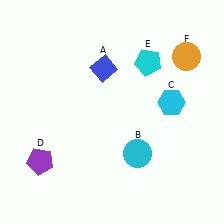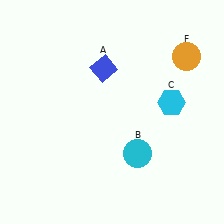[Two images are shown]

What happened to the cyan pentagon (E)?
The cyan pentagon (E) was removed in Image 2. It was in the top-right area of Image 1.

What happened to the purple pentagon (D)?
The purple pentagon (D) was removed in Image 2. It was in the bottom-left area of Image 1.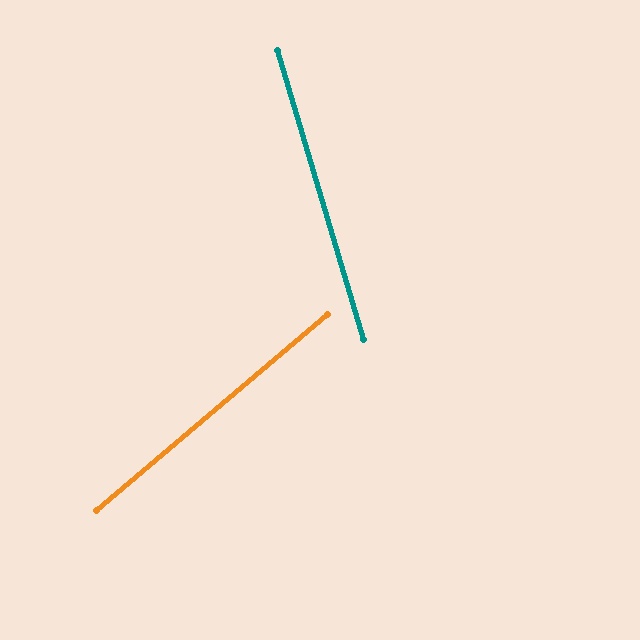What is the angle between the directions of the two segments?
Approximately 66 degrees.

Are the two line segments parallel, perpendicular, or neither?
Neither parallel nor perpendicular — they differ by about 66°.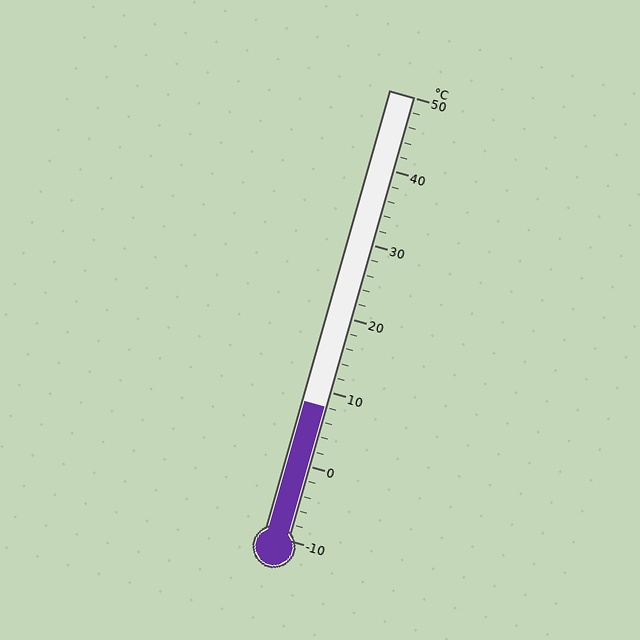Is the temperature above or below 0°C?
The temperature is above 0°C.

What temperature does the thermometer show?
The thermometer shows approximately 8°C.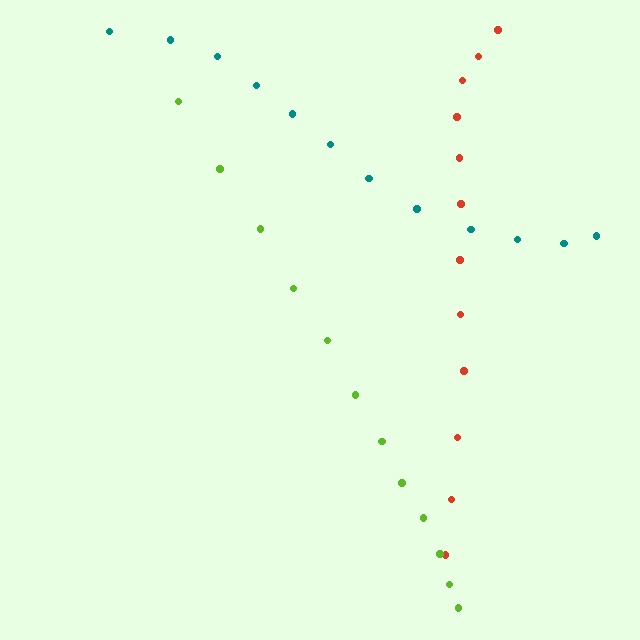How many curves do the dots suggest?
There are 3 distinct paths.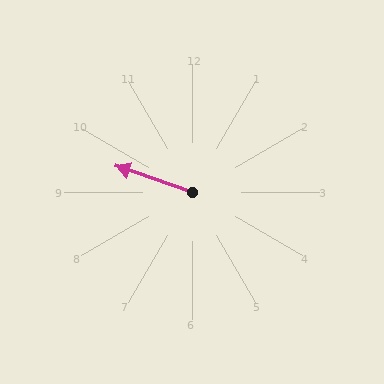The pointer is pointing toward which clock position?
Roughly 10 o'clock.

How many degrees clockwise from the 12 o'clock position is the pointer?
Approximately 289 degrees.